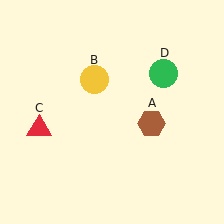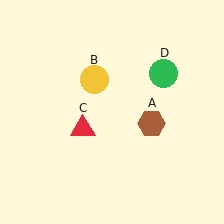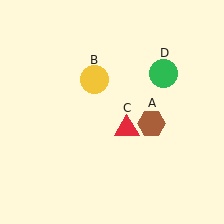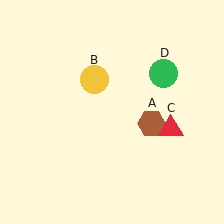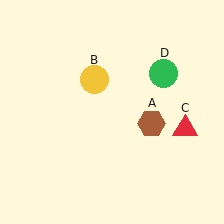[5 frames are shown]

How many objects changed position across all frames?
1 object changed position: red triangle (object C).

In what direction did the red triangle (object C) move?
The red triangle (object C) moved right.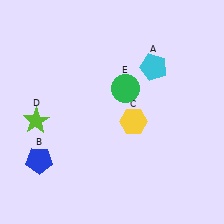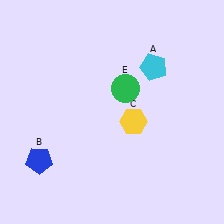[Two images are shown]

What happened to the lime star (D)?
The lime star (D) was removed in Image 2. It was in the bottom-left area of Image 1.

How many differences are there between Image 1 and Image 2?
There is 1 difference between the two images.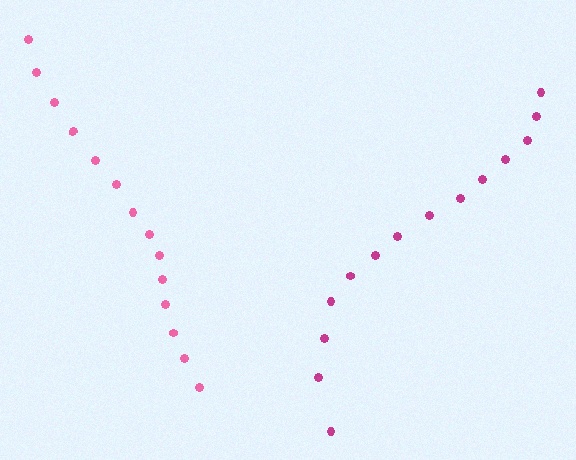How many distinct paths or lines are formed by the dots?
There are 2 distinct paths.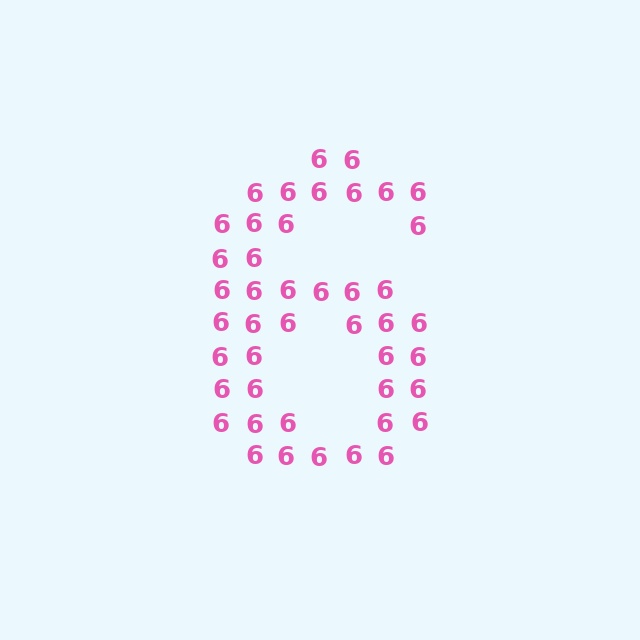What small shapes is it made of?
It is made of small digit 6's.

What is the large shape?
The large shape is the digit 6.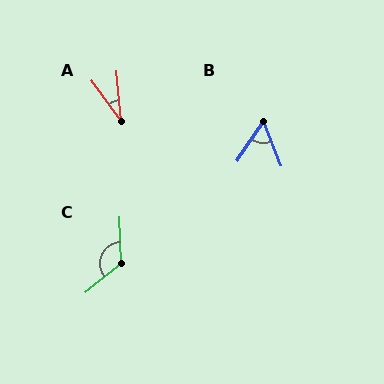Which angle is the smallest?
A, at approximately 31 degrees.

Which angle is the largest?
C, at approximately 127 degrees.